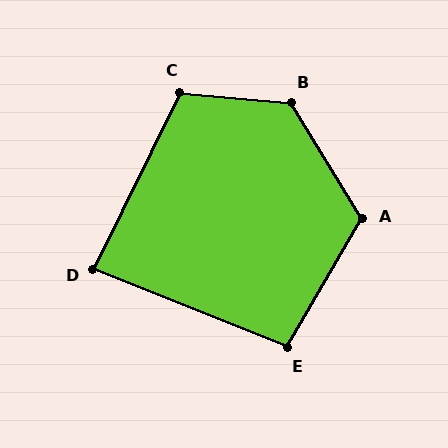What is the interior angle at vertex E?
Approximately 98 degrees (obtuse).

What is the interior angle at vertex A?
Approximately 118 degrees (obtuse).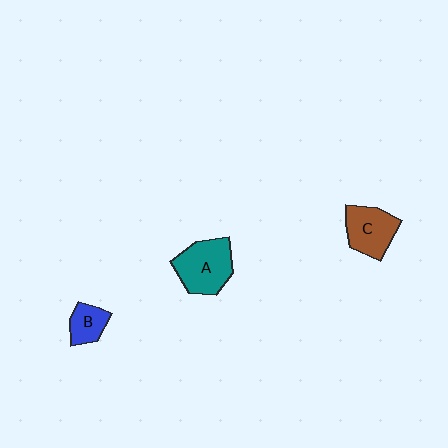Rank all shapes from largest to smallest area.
From largest to smallest: A (teal), C (brown), B (blue).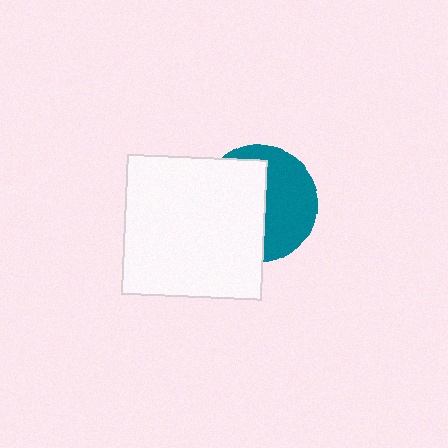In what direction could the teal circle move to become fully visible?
The teal circle could move right. That would shift it out from behind the white square entirely.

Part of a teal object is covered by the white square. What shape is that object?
It is a circle.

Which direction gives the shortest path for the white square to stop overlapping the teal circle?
Moving left gives the shortest separation.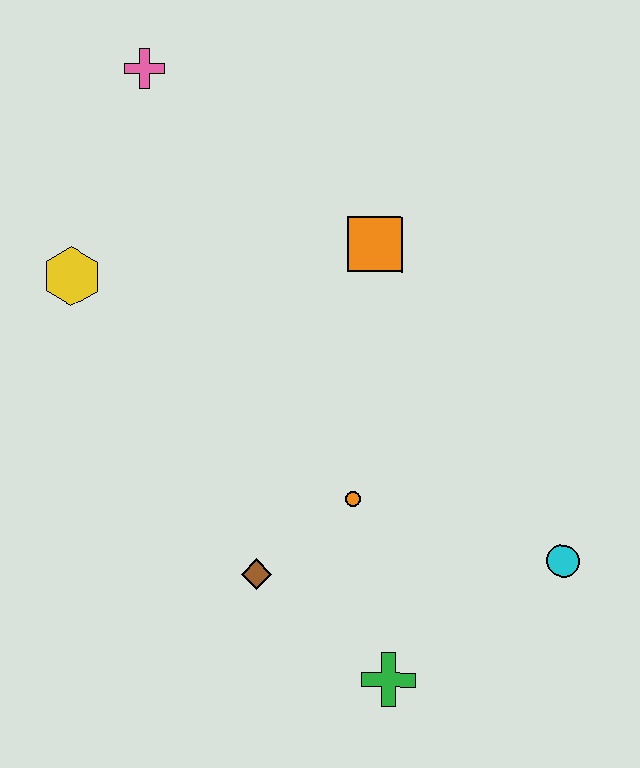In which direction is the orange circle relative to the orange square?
The orange circle is below the orange square.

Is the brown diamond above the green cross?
Yes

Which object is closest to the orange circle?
The brown diamond is closest to the orange circle.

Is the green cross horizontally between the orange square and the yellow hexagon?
No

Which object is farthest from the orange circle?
The pink cross is farthest from the orange circle.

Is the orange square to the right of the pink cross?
Yes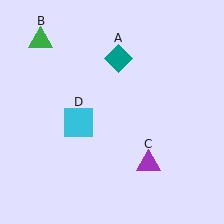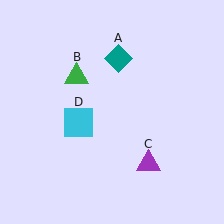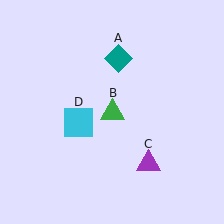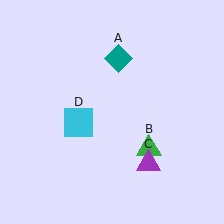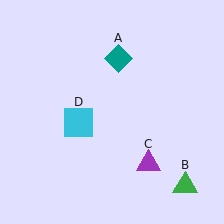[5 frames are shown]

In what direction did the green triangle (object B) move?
The green triangle (object B) moved down and to the right.